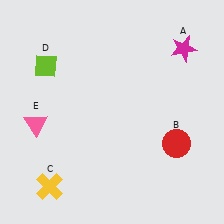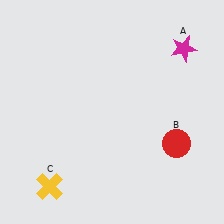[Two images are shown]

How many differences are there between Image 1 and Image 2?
There are 2 differences between the two images.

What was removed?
The lime diamond (D), the pink triangle (E) were removed in Image 2.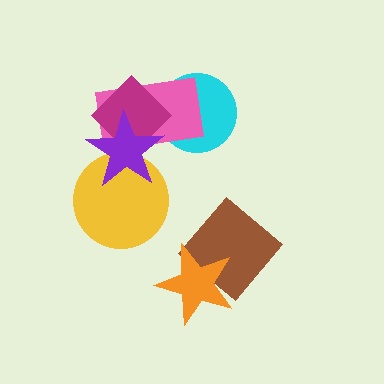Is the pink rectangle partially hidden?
Yes, it is partially covered by another shape.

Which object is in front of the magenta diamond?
The purple star is in front of the magenta diamond.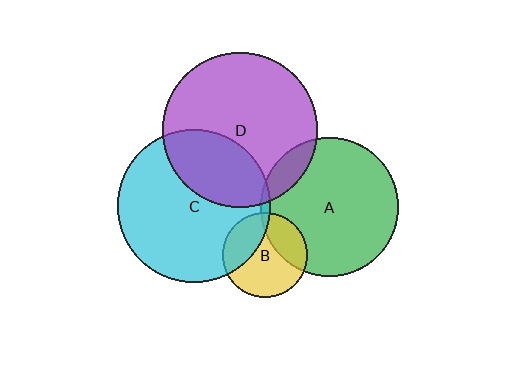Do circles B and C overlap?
Yes.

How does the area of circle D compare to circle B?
Approximately 3.3 times.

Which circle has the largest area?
Circle D (purple).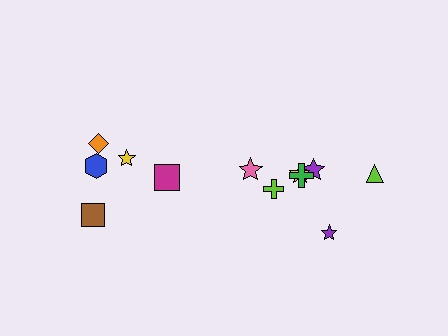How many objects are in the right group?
There are 7 objects.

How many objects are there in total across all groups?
There are 12 objects.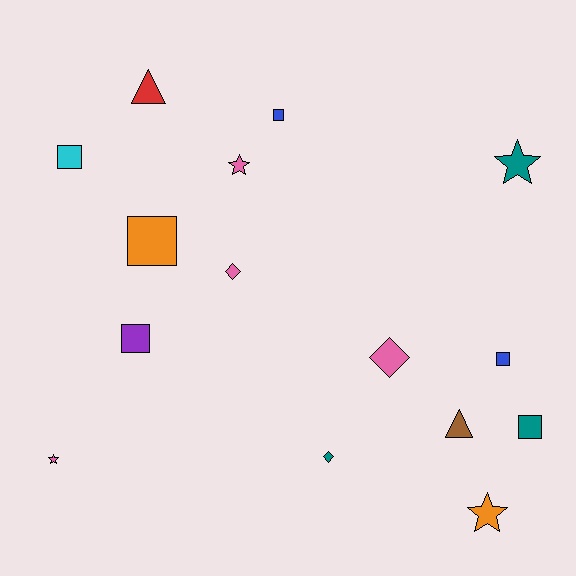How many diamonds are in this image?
There are 3 diamonds.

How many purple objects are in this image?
There is 1 purple object.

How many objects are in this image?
There are 15 objects.